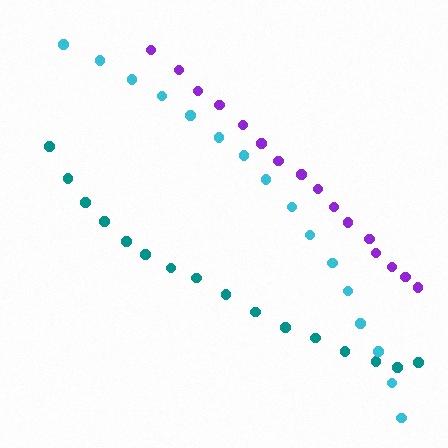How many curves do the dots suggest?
There are 3 distinct paths.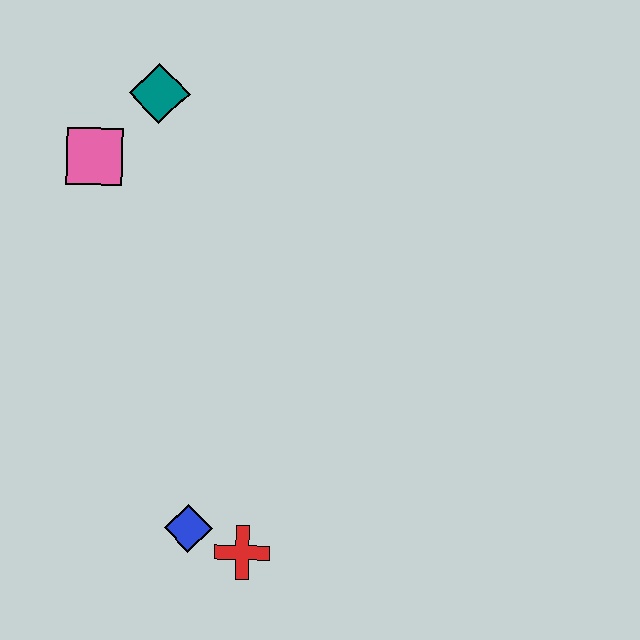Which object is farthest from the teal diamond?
The red cross is farthest from the teal diamond.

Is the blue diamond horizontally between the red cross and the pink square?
Yes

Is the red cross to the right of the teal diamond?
Yes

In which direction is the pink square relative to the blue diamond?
The pink square is above the blue diamond.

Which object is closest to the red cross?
The blue diamond is closest to the red cross.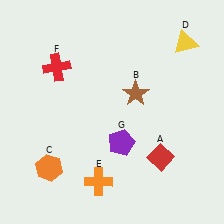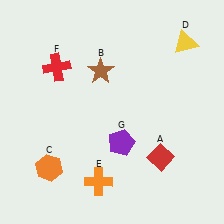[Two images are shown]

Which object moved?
The brown star (B) moved left.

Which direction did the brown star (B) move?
The brown star (B) moved left.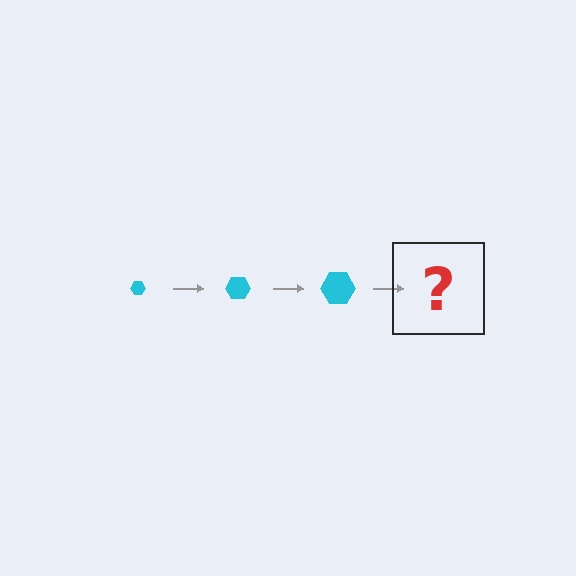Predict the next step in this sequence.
The next step is a cyan hexagon, larger than the previous one.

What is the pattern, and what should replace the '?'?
The pattern is that the hexagon gets progressively larger each step. The '?' should be a cyan hexagon, larger than the previous one.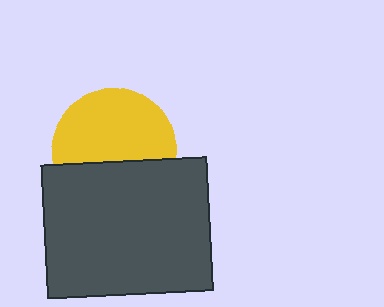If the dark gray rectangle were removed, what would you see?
You would see the complete yellow circle.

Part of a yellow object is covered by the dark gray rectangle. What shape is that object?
It is a circle.